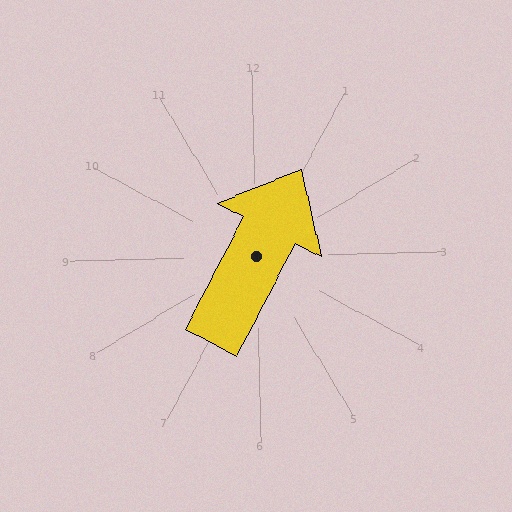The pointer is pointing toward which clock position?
Roughly 1 o'clock.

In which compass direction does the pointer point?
Northeast.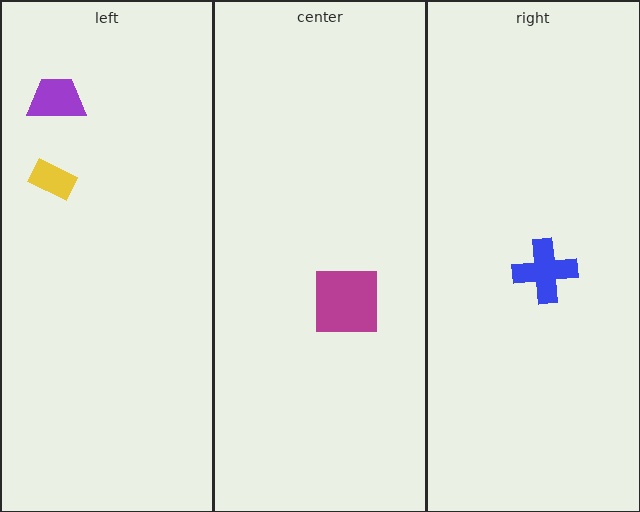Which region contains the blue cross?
The right region.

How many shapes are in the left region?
2.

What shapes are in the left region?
The purple trapezoid, the yellow rectangle.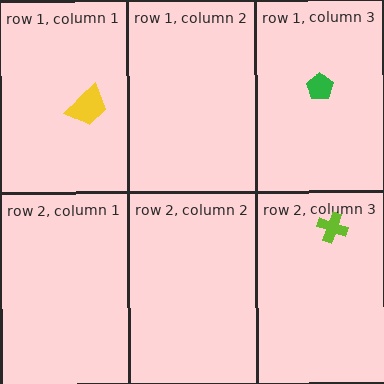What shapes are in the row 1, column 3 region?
The green pentagon.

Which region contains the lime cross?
The row 2, column 3 region.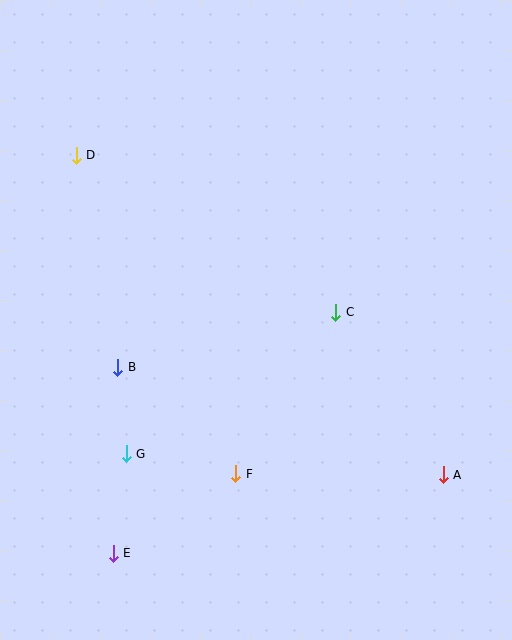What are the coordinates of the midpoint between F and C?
The midpoint between F and C is at (286, 393).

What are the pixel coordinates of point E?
Point E is at (113, 553).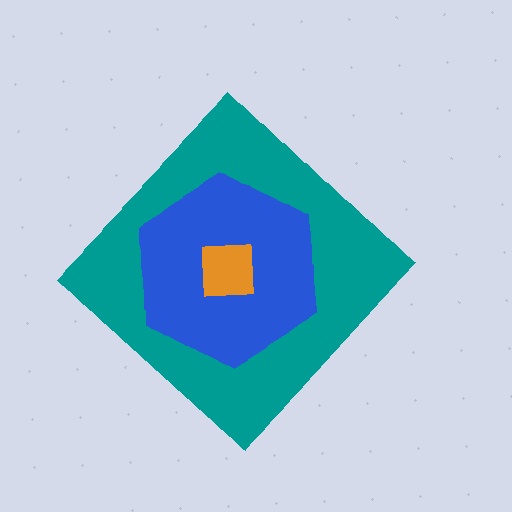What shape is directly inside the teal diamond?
The blue hexagon.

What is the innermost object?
The orange square.